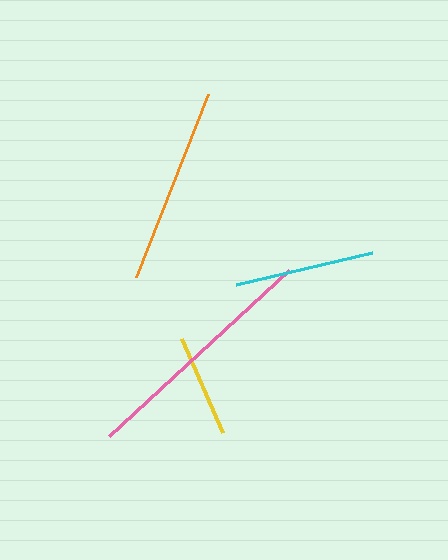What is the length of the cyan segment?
The cyan segment is approximately 140 pixels long.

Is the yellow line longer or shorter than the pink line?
The pink line is longer than the yellow line.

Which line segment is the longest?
The pink line is the longest at approximately 245 pixels.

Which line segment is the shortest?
The yellow line is the shortest at approximately 102 pixels.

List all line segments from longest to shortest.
From longest to shortest: pink, orange, cyan, yellow.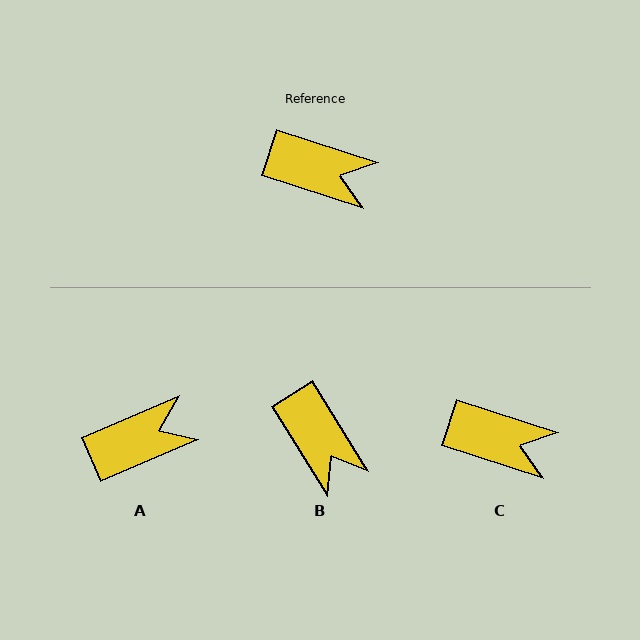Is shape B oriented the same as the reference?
No, it is off by about 40 degrees.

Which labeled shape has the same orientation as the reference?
C.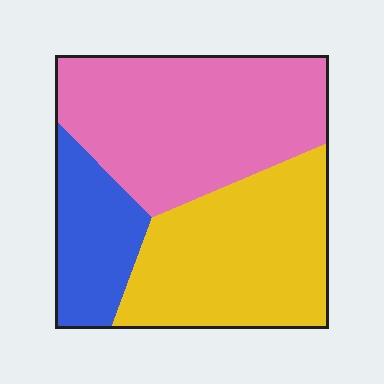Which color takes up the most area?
Pink, at roughly 45%.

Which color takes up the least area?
Blue, at roughly 20%.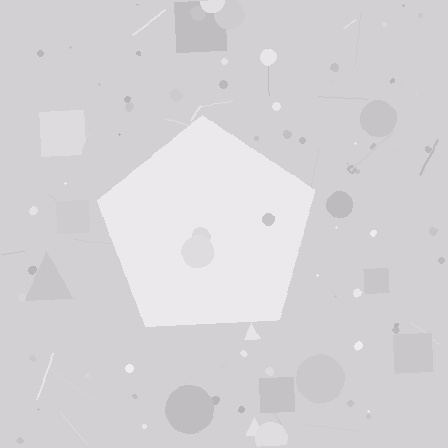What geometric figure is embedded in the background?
A pentagon is embedded in the background.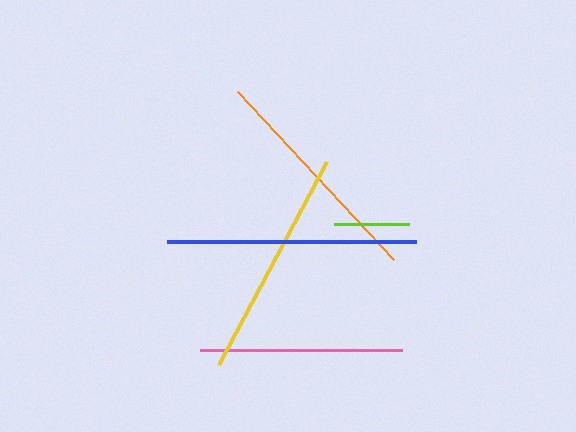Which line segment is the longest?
The blue line is the longest at approximately 249 pixels.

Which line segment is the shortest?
The lime line is the shortest at approximately 76 pixels.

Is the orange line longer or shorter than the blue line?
The blue line is longer than the orange line.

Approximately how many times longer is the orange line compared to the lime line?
The orange line is approximately 3.0 times the length of the lime line.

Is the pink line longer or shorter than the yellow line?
The yellow line is longer than the pink line.